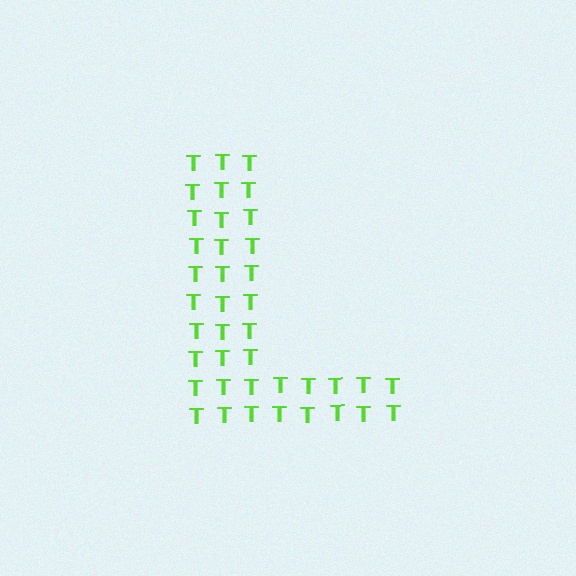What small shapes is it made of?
It is made of small letter T's.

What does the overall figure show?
The overall figure shows the letter L.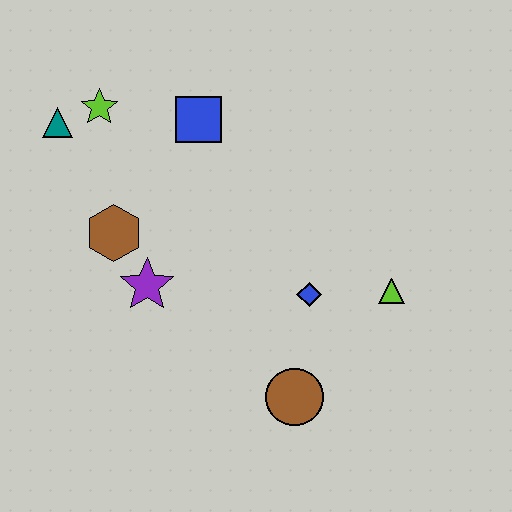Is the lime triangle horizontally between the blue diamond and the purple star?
No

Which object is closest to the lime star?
The teal triangle is closest to the lime star.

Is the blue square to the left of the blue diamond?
Yes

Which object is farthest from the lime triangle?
The teal triangle is farthest from the lime triangle.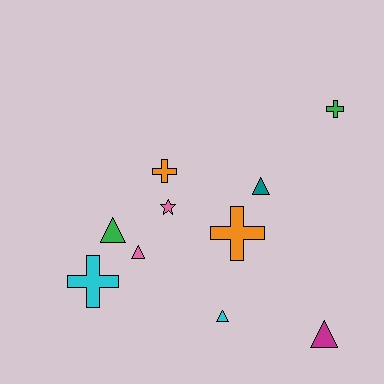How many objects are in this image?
There are 10 objects.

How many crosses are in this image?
There are 4 crosses.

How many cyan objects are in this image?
There are 2 cyan objects.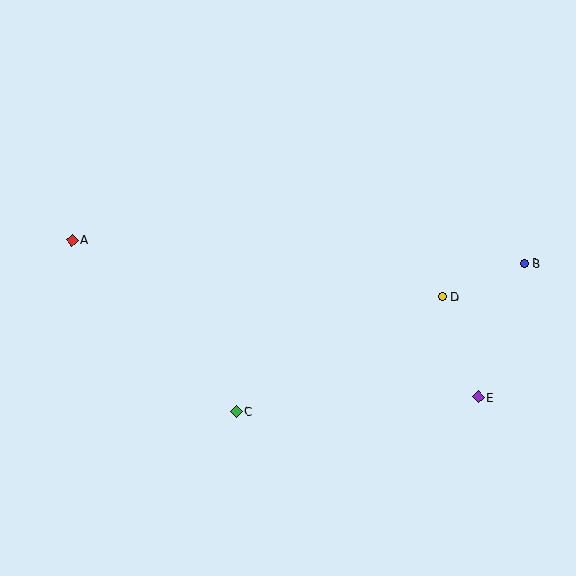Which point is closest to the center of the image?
Point C at (237, 412) is closest to the center.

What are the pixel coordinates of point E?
Point E is at (478, 397).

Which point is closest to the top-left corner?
Point A is closest to the top-left corner.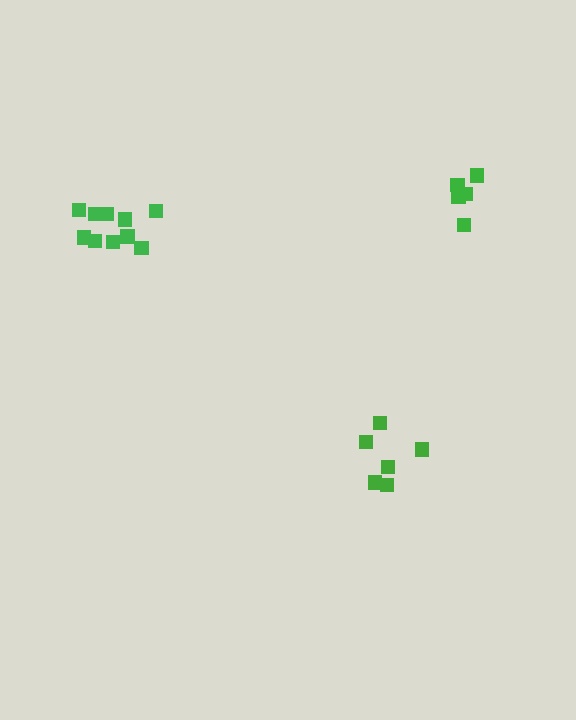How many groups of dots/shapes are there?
There are 3 groups.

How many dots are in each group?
Group 1: 6 dots, Group 2: 10 dots, Group 3: 5 dots (21 total).